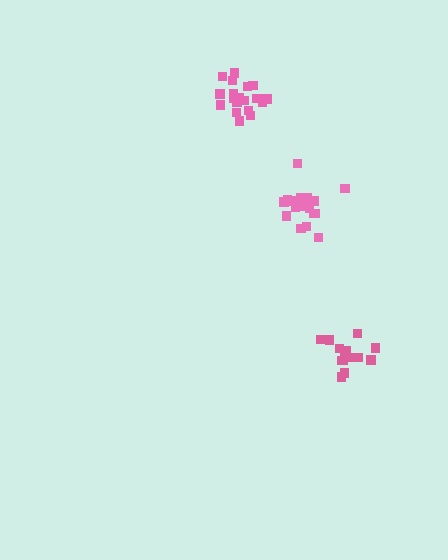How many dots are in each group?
Group 1: 18 dots, Group 2: 14 dots, Group 3: 19 dots (51 total).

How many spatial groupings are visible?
There are 3 spatial groupings.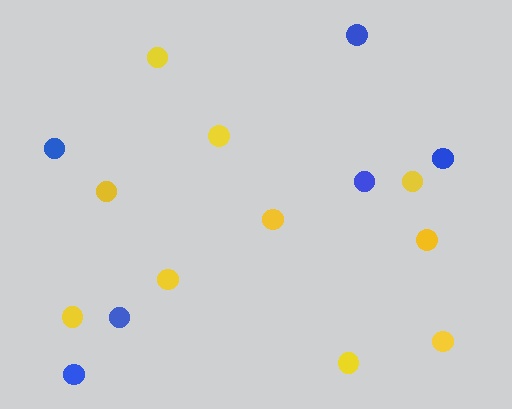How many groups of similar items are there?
There are 2 groups: one group of blue circles (6) and one group of yellow circles (10).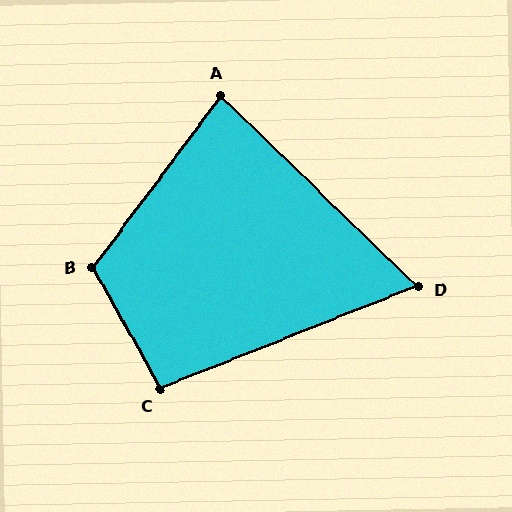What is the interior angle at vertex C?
Approximately 97 degrees (obtuse).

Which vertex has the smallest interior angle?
D, at approximately 66 degrees.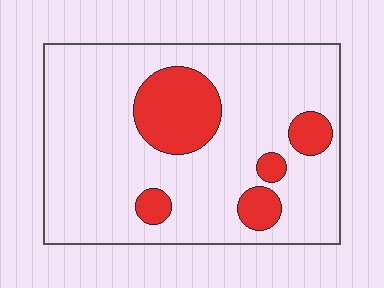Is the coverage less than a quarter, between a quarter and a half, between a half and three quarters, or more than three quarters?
Less than a quarter.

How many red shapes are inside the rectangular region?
5.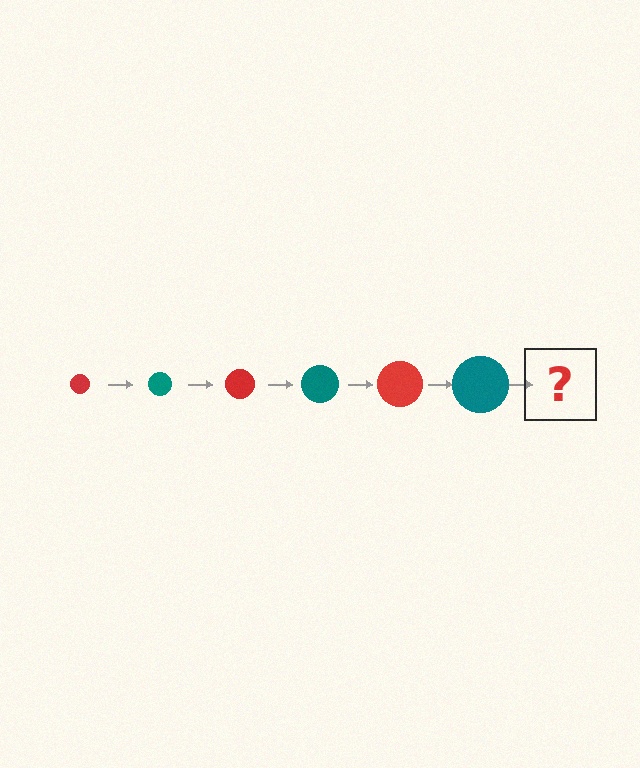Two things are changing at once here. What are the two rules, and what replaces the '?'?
The two rules are that the circle grows larger each step and the color cycles through red and teal. The '?' should be a red circle, larger than the previous one.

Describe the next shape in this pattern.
It should be a red circle, larger than the previous one.